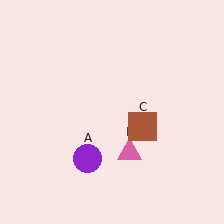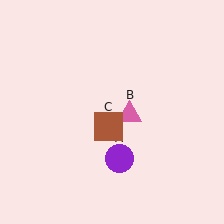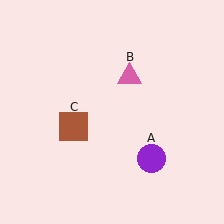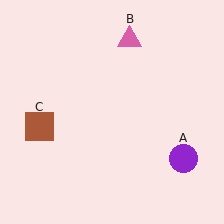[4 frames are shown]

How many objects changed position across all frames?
3 objects changed position: purple circle (object A), pink triangle (object B), brown square (object C).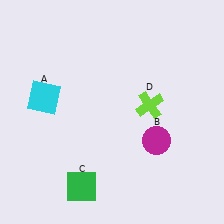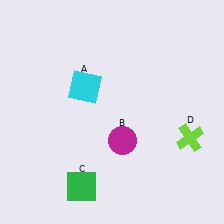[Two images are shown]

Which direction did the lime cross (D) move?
The lime cross (D) moved right.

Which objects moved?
The objects that moved are: the cyan square (A), the magenta circle (B), the lime cross (D).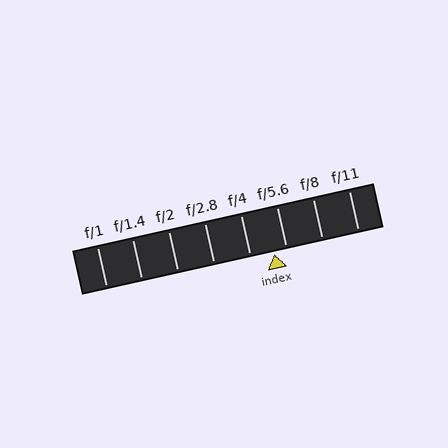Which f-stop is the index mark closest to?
The index mark is closest to f/5.6.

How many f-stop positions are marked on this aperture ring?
There are 8 f-stop positions marked.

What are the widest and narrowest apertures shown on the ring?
The widest aperture shown is f/1 and the narrowest is f/11.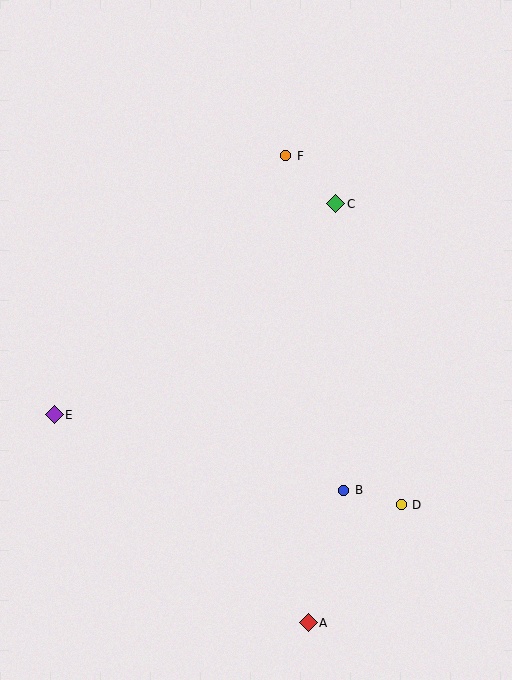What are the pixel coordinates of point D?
Point D is at (401, 505).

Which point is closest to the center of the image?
Point C at (336, 204) is closest to the center.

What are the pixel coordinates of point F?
Point F is at (286, 156).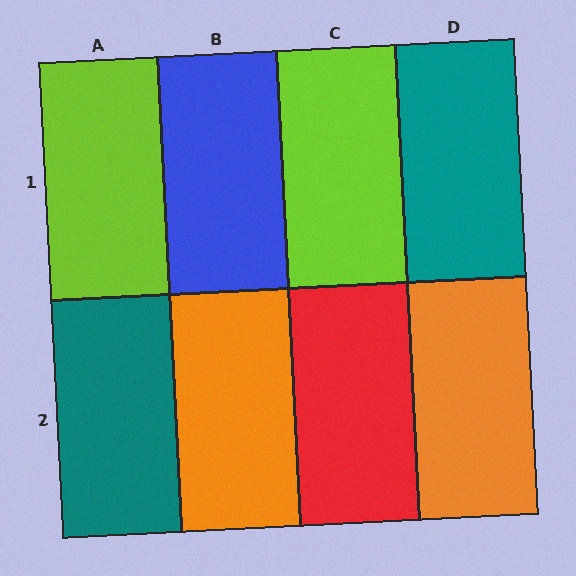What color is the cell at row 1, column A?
Lime.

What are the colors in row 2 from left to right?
Teal, orange, red, orange.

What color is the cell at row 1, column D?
Teal.